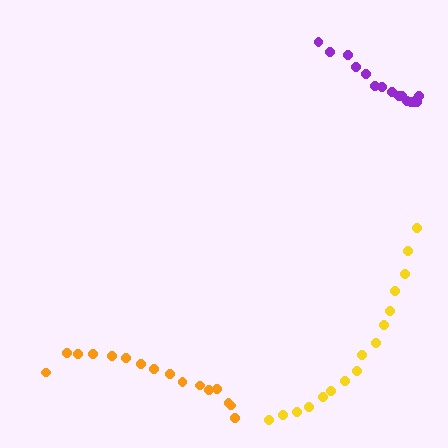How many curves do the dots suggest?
There are 3 distinct paths.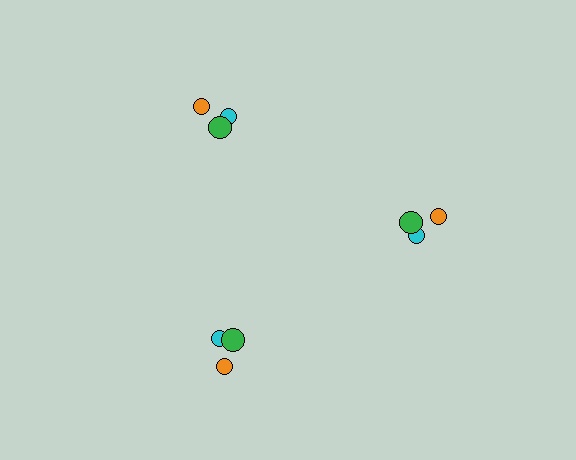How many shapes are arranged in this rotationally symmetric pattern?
There are 9 shapes, arranged in 3 groups of 3.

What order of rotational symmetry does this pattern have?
This pattern has 3-fold rotational symmetry.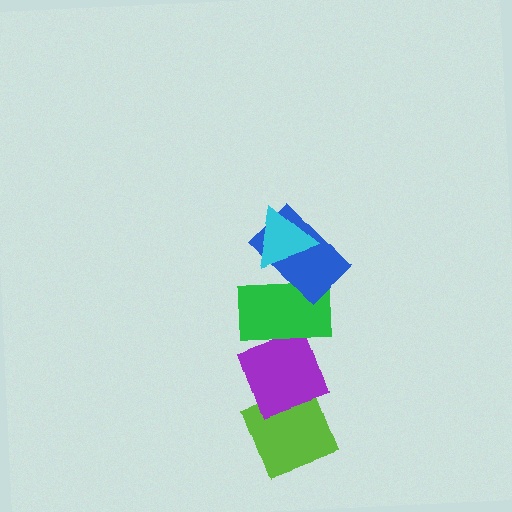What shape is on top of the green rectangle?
The blue rectangle is on top of the green rectangle.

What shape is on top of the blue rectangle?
The cyan triangle is on top of the blue rectangle.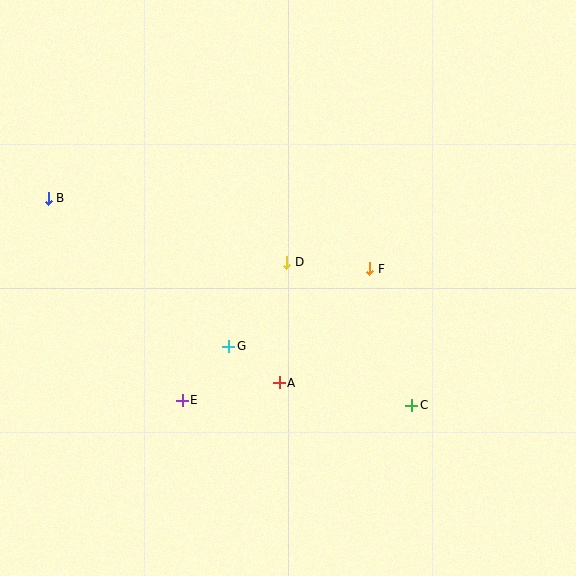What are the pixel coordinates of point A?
Point A is at (279, 383).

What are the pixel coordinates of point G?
Point G is at (229, 346).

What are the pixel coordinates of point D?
Point D is at (287, 262).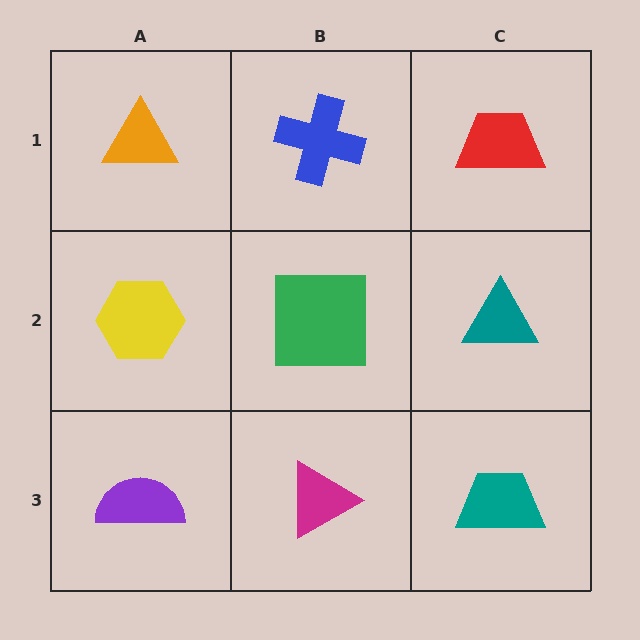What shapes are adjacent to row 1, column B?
A green square (row 2, column B), an orange triangle (row 1, column A), a red trapezoid (row 1, column C).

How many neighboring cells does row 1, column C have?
2.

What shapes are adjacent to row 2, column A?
An orange triangle (row 1, column A), a purple semicircle (row 3, column A), a green square (row 2, column B).